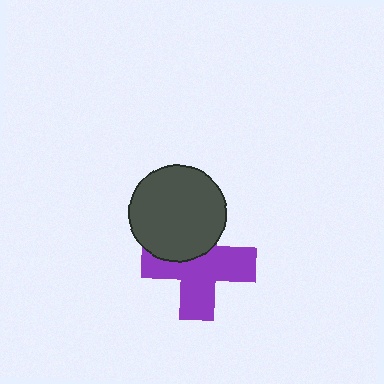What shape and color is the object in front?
The object in front is a dark gray circle.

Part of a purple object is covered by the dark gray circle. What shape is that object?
It is a cross.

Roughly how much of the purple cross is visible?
Most of it is visible (roughly 65%).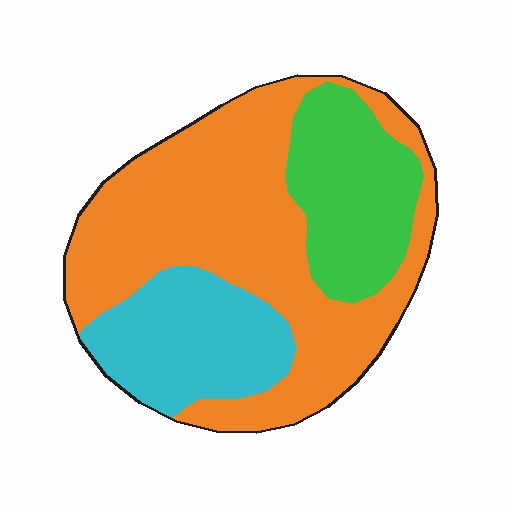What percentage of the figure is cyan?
Cyan takes up less than a quarter of the figure.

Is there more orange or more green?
Orange.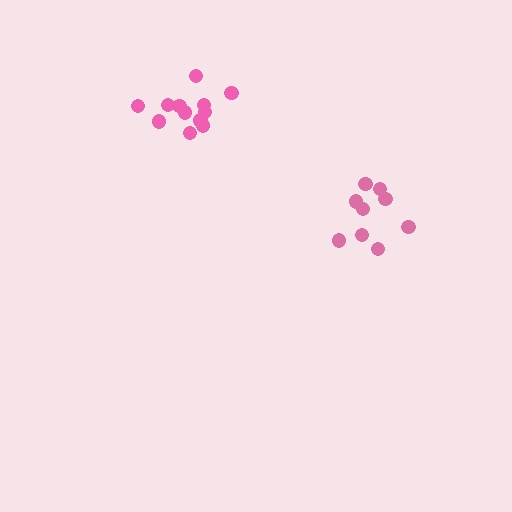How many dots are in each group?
Group 1: 9 dots, Group 2: 12 dots (21 total).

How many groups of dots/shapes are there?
There are 2 groups.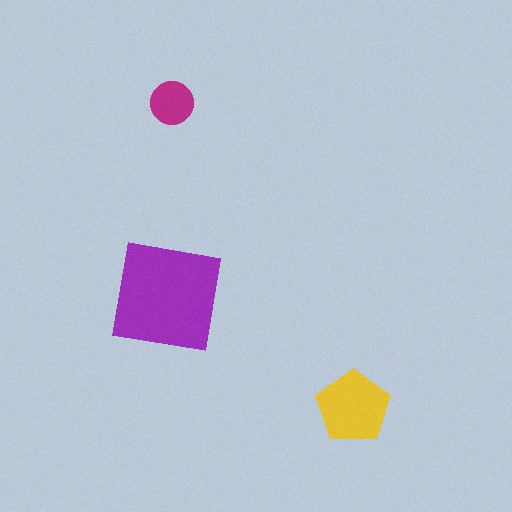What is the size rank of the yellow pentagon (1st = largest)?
2nd.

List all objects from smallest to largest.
The magenta circle, the yellow pentagon, the purple square.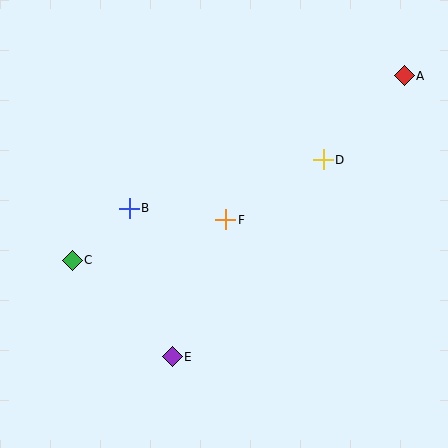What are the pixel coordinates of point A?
Point A is at (404, 76).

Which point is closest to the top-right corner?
Point A is closest to the top-right corner.